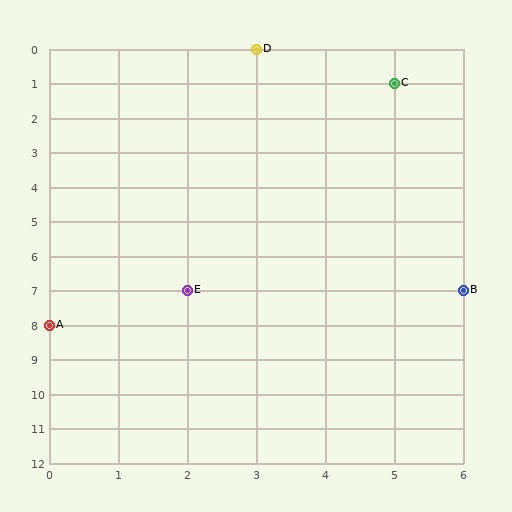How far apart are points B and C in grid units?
Points B and C are 1 column and 6 rows apart (about 6.1 grid units diagonally).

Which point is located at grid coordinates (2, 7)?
Point E is at (2, 7).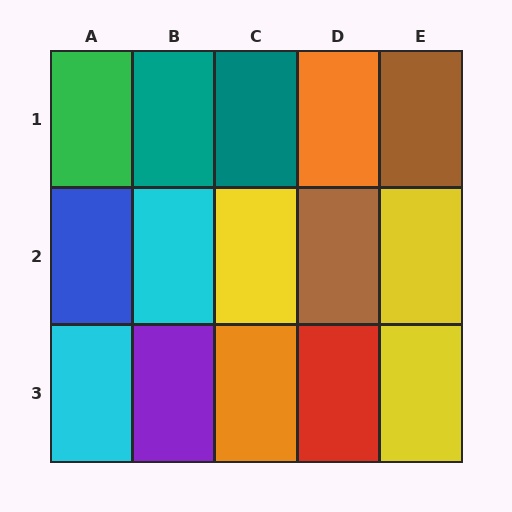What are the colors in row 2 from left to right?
Blue, cyan, yellow, brown, yellow.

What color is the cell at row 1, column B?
Teal.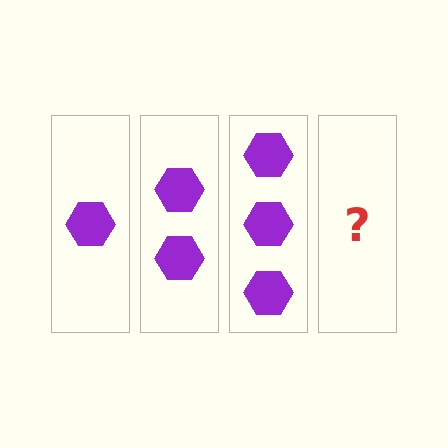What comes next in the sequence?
The next element should be 4 hexagons.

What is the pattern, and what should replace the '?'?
The pattern is that each step adds one more hexagon. The '?' should be 4 hexagons.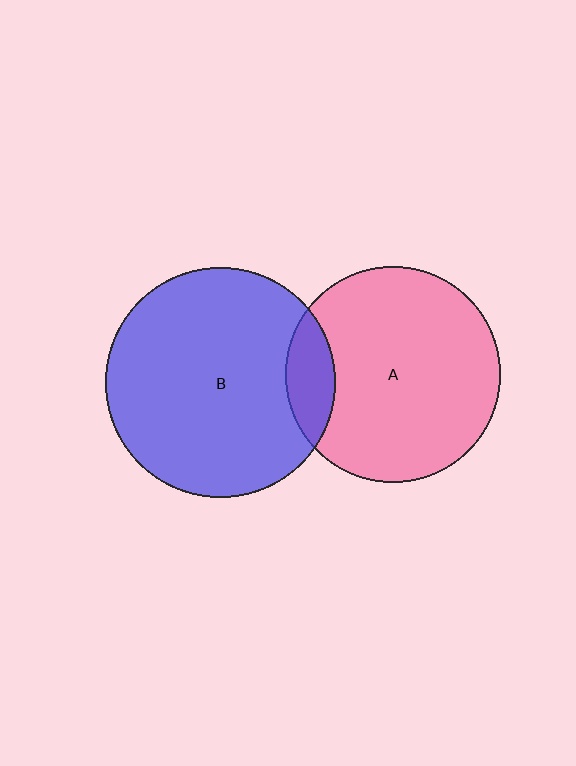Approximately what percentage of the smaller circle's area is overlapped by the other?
Approximately 15%.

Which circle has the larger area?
Circle B (blue).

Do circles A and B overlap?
Yes.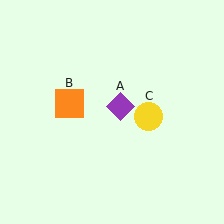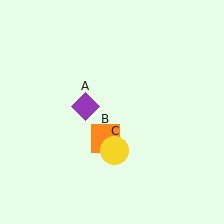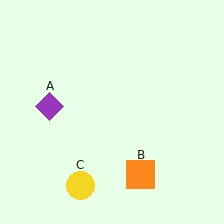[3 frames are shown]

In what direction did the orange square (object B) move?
The orange square (object B) moved down and to the right.